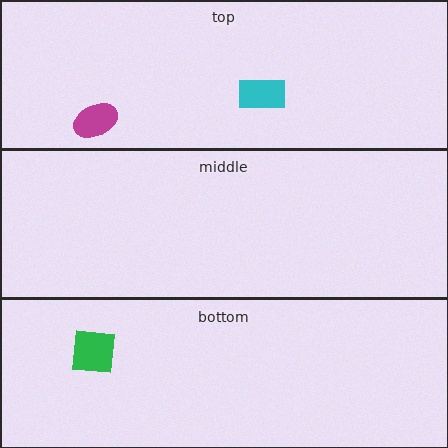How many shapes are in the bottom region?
1.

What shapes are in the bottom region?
The green square.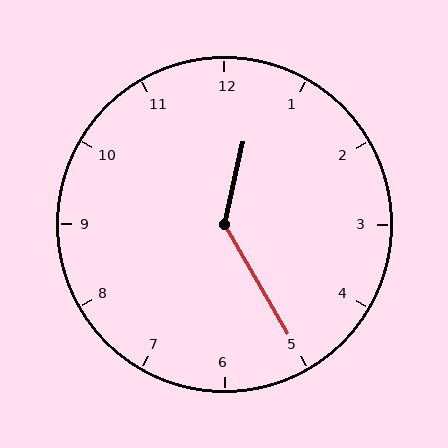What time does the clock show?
12:25.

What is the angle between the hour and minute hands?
Approximately 138 degrees.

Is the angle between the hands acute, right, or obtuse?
It is obtuse.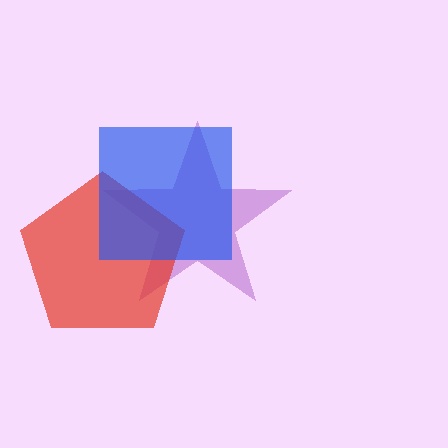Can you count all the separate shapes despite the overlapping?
Yes, there are 3 separate shapes.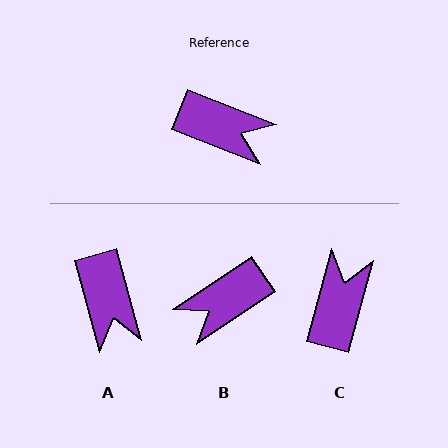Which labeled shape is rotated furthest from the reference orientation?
B, about 125 degrees away.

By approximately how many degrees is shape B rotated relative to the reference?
Approximately 125 degrees clockwise.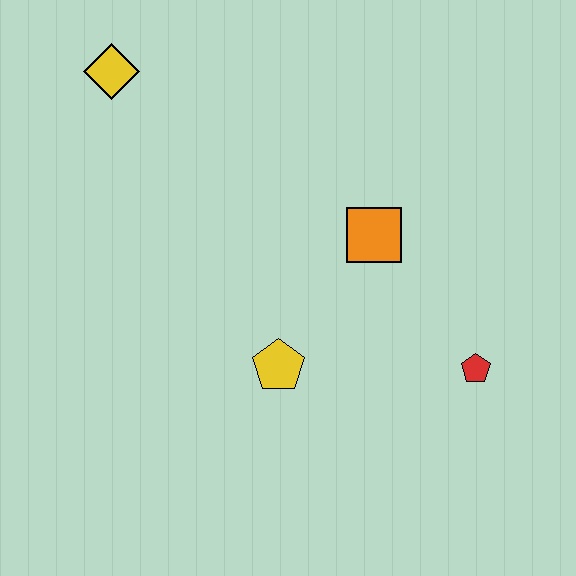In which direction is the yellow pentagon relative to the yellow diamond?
The yellow pentagon is below the yellow diamond.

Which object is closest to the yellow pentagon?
The orange square is closest to the yellow pentagon.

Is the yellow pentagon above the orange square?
No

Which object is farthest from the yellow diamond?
The red pentagon is farthest from the yellow diamond.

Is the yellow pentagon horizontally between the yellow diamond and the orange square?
Yes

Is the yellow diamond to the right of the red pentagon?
No